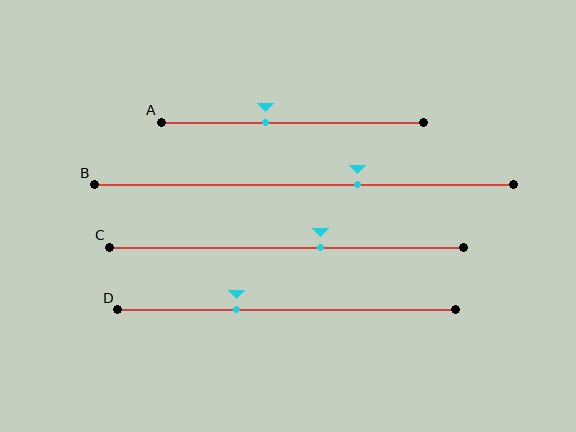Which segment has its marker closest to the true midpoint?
Segment C has its marker closest to the true midpoint.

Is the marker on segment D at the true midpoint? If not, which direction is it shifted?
No, the marker on segment D is shifted to the left by about 15% of the segment length.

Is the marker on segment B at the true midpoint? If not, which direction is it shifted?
No, the marker on segment B is shifted to the right by about 13% of the segment length.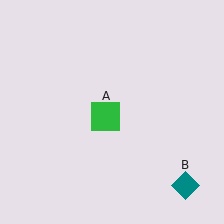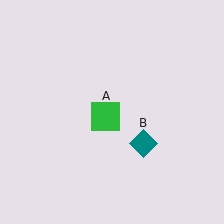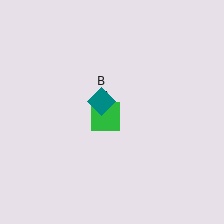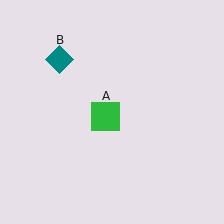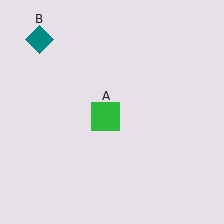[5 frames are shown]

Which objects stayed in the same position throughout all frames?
Green square (object A) remained stationary.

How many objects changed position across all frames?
1 object changed position: teal diamond (object B).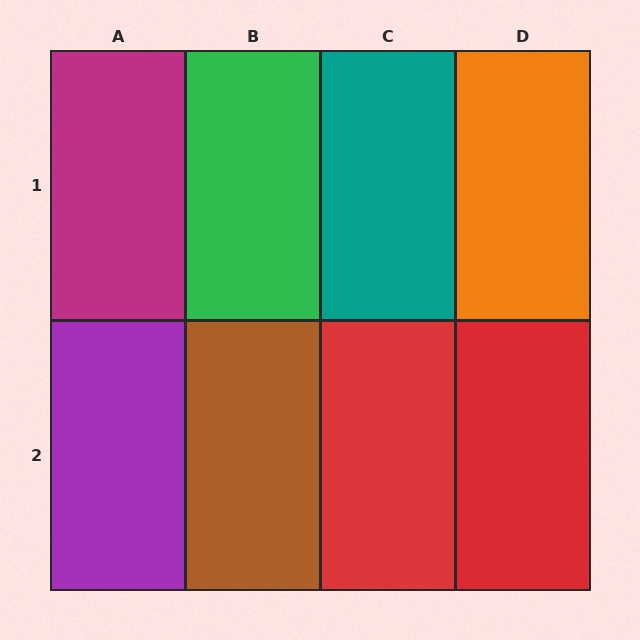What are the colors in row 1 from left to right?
Magenta, green, teal, orange.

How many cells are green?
1 cell is green.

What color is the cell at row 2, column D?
Red.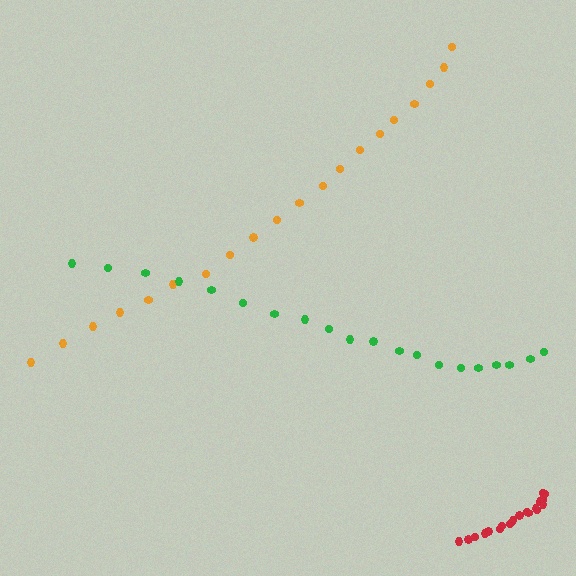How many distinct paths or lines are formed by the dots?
There are 3 distinct paths.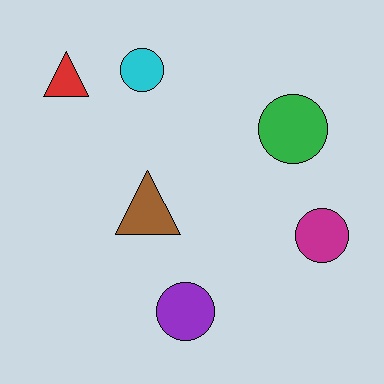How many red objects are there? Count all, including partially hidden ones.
There is 1 red object.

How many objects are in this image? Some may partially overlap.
There are 6 objects.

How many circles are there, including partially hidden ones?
There are 4 circles.